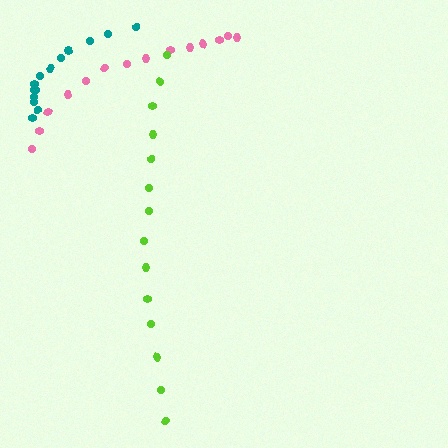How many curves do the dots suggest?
There are 3 distinct paths.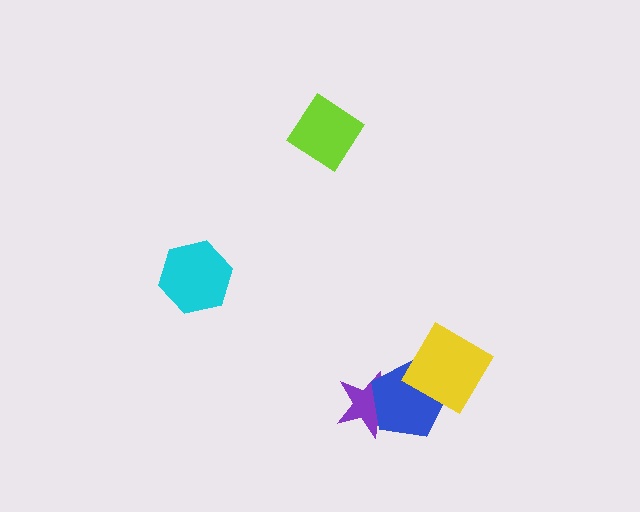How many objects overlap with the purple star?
1 object overlaps with the purple star.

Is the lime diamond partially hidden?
No, no other shape covers it.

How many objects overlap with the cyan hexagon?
0 objects overlap with the cyan hexagon.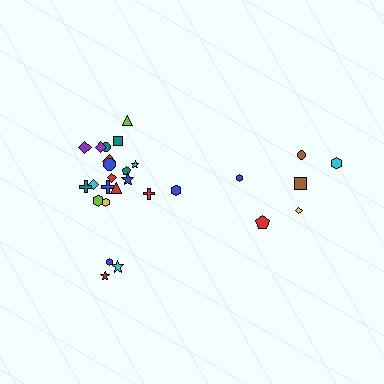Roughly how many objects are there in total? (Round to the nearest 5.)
Roughly 30 objects in total.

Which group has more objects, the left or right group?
The left group.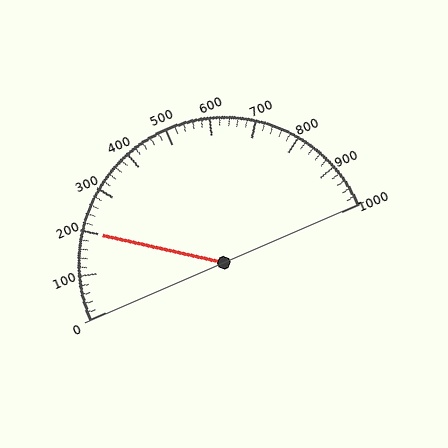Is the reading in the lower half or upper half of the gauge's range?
The reading is in the lower half of the range (0 to 1000).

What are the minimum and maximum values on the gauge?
The gauge ranges from 0 to 1000.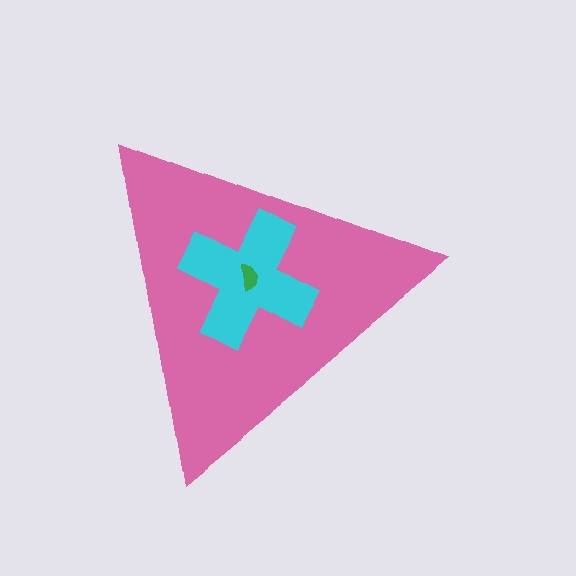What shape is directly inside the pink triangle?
The cyan cross.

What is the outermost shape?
The pink triangle.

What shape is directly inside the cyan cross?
The green semicircle.